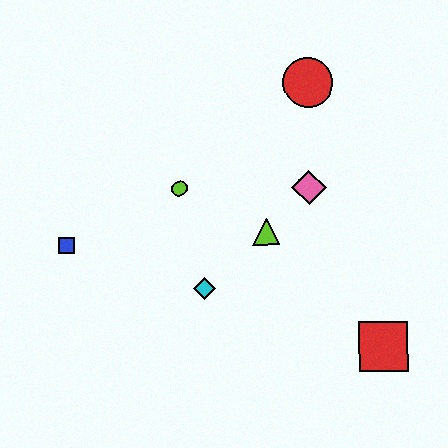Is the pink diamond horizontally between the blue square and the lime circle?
No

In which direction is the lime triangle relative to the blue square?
The lime triangle is to the right of the blue square.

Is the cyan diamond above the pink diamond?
No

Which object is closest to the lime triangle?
The pink diamond is closest to the lime triangle.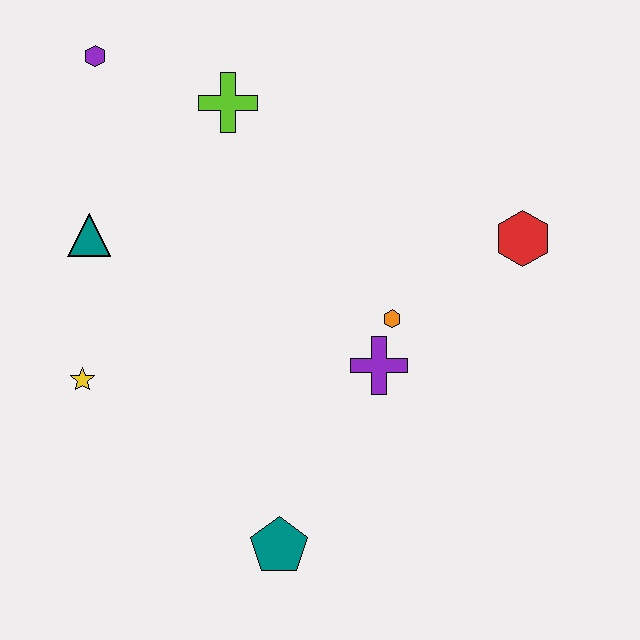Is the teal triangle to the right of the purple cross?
No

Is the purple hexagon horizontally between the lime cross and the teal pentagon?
No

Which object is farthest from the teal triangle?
The red hexagon is farthest from the teal triangle.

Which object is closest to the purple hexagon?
The lime cross is closest to the purple hexagon.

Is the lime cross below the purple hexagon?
Yes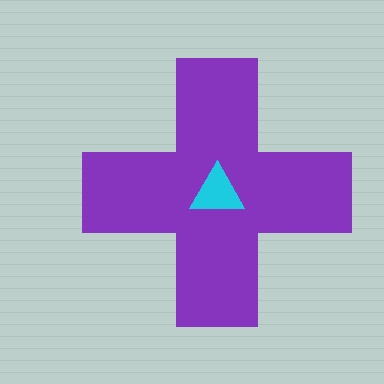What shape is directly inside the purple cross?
The cyan triangle.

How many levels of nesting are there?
2.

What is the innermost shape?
The cyan triangle.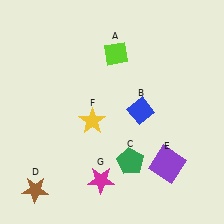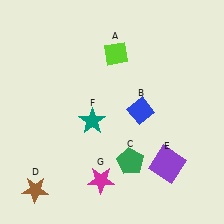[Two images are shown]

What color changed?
The star (F) changed from yellow in Image 1 to teal in Image 2.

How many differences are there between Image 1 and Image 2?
There is 1 difference between the two images.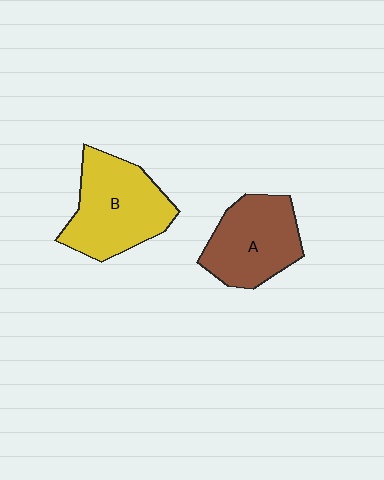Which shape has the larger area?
Shape B (yellow).